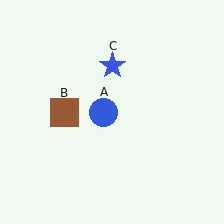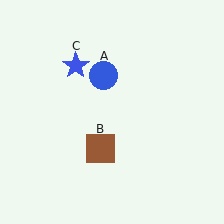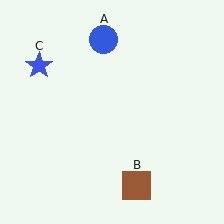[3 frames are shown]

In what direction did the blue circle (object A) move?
The blue circle (object A) moved up.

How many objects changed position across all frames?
3 objects changed position: blue circle (object A), brown square (object B), blue star (object C).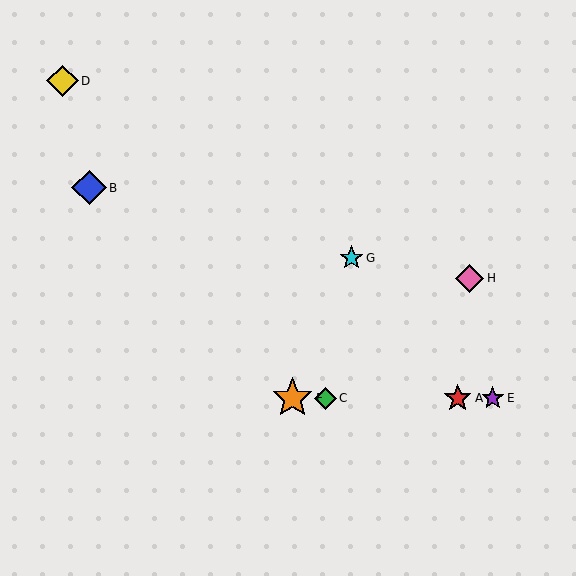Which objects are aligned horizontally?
Objects A, C, E, F are aligned horizontally.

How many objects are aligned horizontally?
4 objects (A, C, E, F) are aligned horizontally.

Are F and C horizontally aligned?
Yes, both are at y≈398.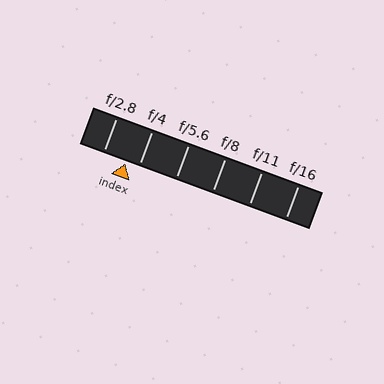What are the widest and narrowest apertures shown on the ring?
The widest aperture shown is f/2.8 and the narrowest is f/16.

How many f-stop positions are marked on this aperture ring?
There are 6 f-stop positions marked.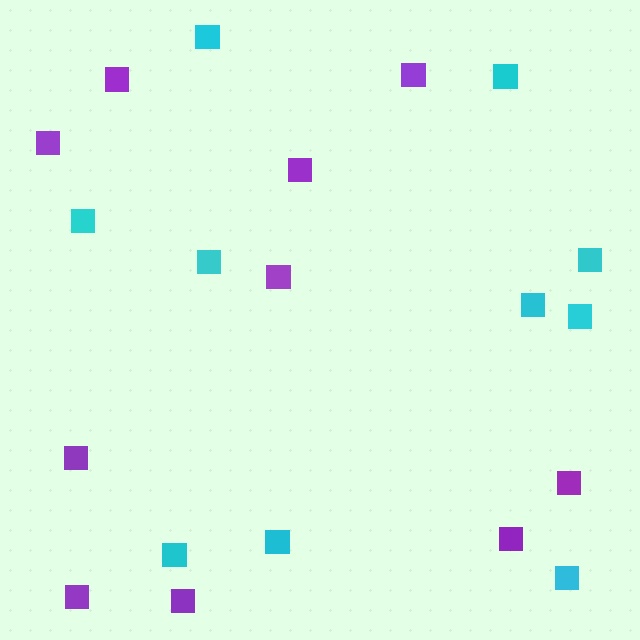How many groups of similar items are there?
There are 2 groups: one group of cyan squares (10) and one group of purple squares (10).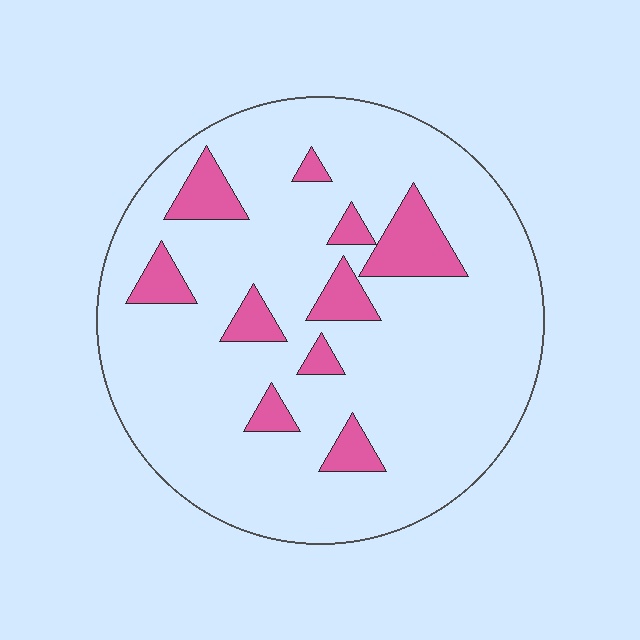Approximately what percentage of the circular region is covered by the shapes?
Approximately 15%.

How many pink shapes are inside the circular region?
10.